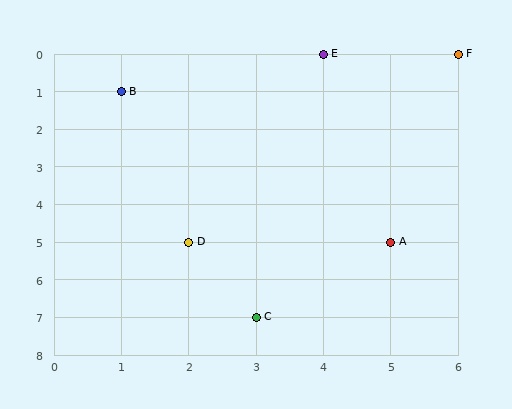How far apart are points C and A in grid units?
Points C and A are 2 columns and 2 rows apart (about 2.8 grid units diagonally).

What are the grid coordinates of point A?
Point A is at grid coordinates (5, 5).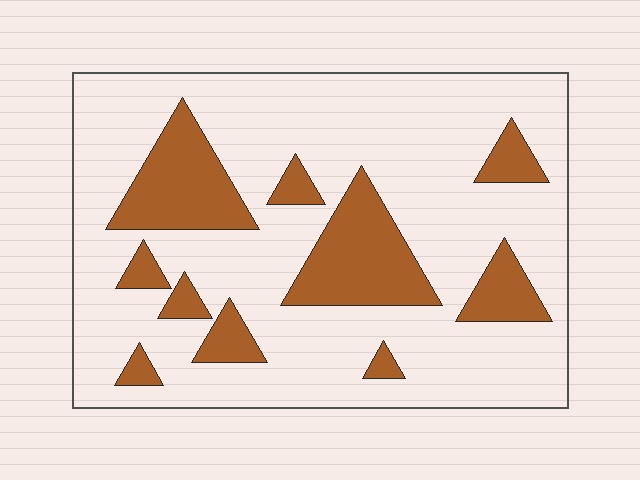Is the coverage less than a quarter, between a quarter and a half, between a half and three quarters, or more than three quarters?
Less than a quarter.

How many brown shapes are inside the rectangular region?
10.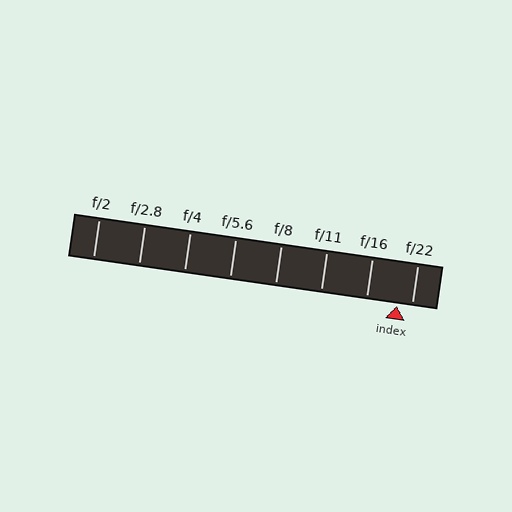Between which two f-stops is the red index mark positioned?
The index mark is between f/16 and f/22.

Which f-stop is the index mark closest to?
The index mark is closest to f/22.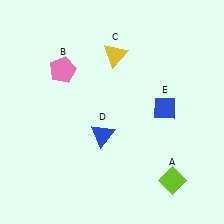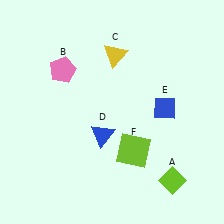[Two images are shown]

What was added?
A lime square (F) was added in Image 2.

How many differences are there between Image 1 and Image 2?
There is 1 difference between the two images.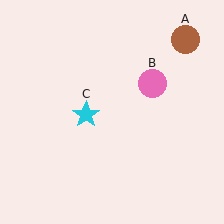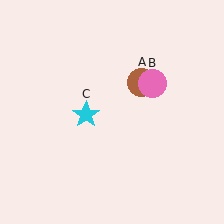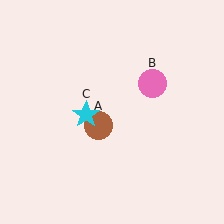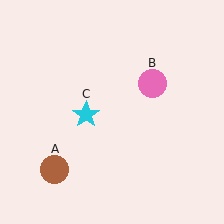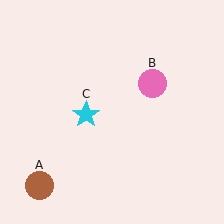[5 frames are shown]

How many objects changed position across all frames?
1 object changed position: brown circle (object A).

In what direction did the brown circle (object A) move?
The brown circle (object A) moved down and to the left.